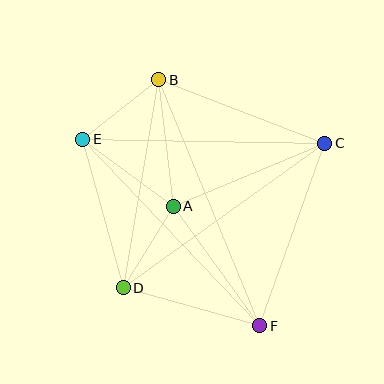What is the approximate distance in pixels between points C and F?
The distance between C and F is approximately 194 pixels.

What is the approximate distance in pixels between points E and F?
The distance between E and F is approximately 257 pixels.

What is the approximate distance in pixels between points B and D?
The distance between B and D is approximately 211 pixels.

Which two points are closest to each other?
Points A and D are closest to each other.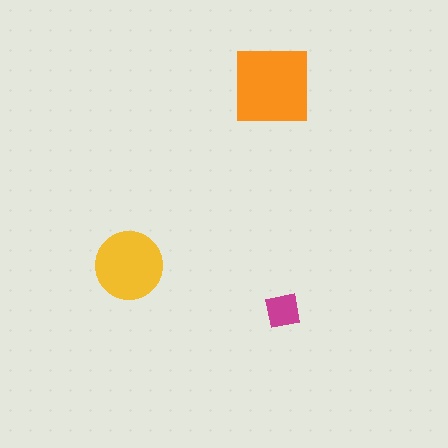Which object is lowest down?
The magenta square is bottommost.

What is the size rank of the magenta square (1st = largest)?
3rd.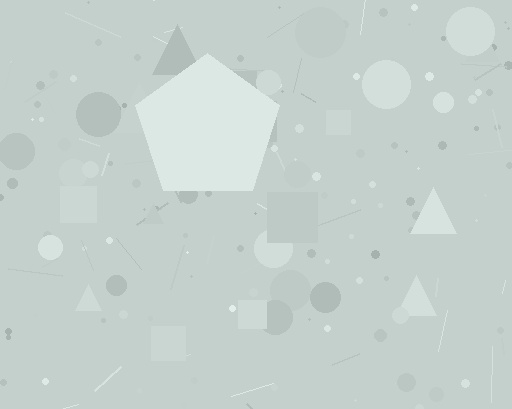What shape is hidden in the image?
A pentagon is hidden in the image.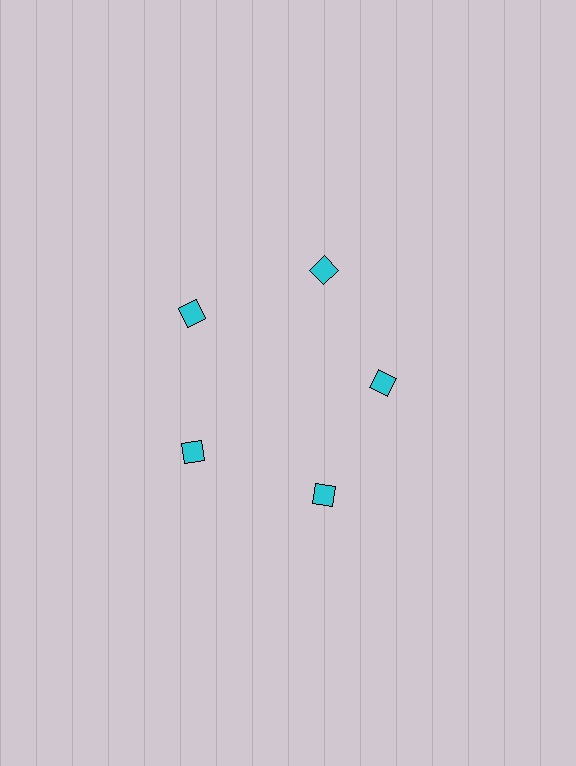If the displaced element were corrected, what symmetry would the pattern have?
It would have 5-fold rotational symmetry — the pattern would map onto itself every 72 degrees.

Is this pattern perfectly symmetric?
No. The 5 cyan squares are arranged in a ring, but one element near the 3 o'clock position is pulled inward toward the center, breaking the 5-fold rotational symmetry.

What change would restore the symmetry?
The symmetry would be restored by moving it outward, back onto the ring so that all 5 squares sit at equal angles and equal distance from the center.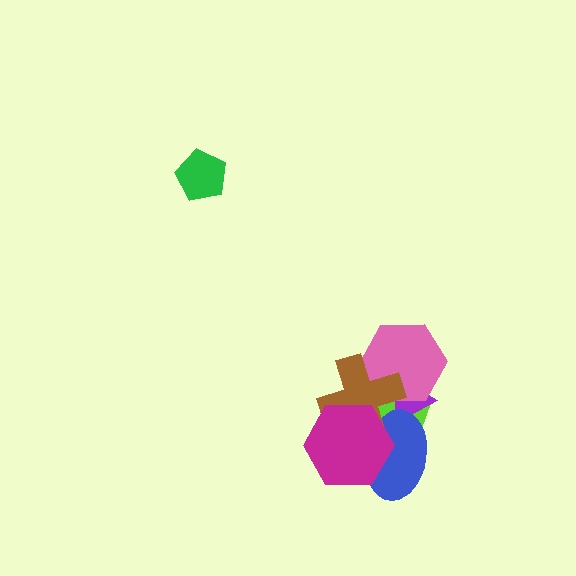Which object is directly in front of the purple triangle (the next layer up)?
The blue ellipse is directly in front of the purple triangle.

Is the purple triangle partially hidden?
Yes, it is partially covered by another shape.